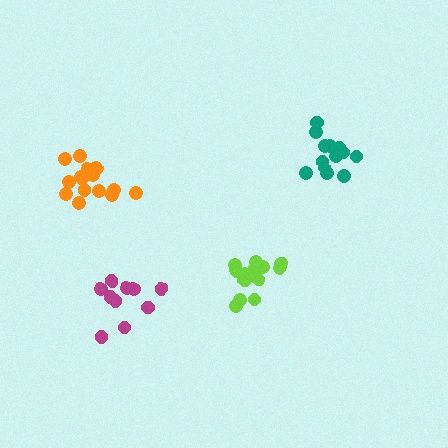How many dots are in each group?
Group 1: 16 dots, Group 2: 15 dots, Group 3: 10 dots, Group 4: 16 dots (57 total).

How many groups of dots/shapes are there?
There are 4 groups.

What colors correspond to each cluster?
The clusters are colored: teal, lime, magenta, orange.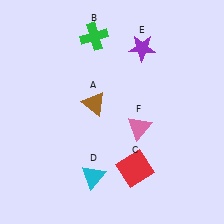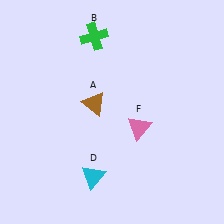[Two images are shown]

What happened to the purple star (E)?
The purple star (E) was removed in Image 2. It was in the top-right area of Image 1.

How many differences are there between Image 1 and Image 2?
There are 2 differences between the two images.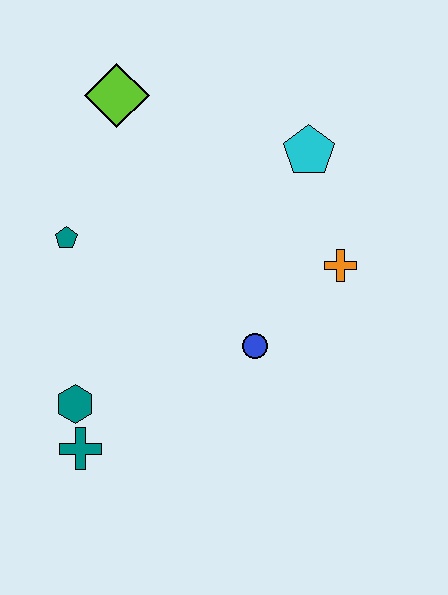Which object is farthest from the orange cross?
The teal cross is farthest from the orange cross.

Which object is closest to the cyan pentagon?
The orange cross is closest to the cyan pentagon.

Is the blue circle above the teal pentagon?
No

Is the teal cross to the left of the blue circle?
Yes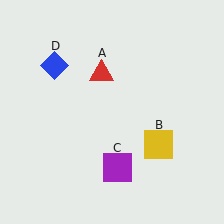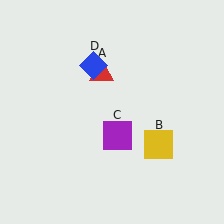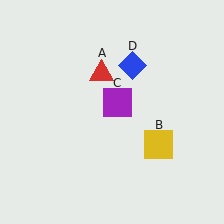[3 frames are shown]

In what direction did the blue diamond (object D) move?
The blue diamond (object D) moved right.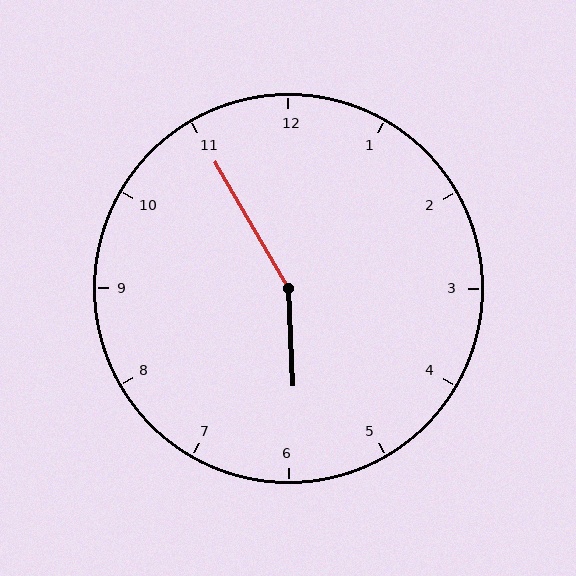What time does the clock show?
5:55.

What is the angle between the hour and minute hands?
Approximately 152 degrees.